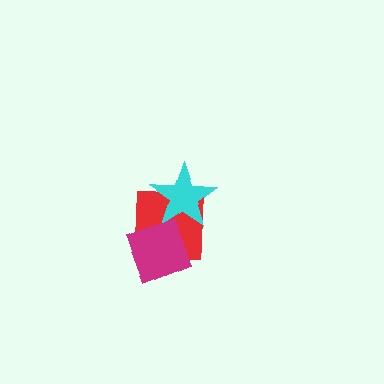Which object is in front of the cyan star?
The magenta diamond is in front of the cyan star.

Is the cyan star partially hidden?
Yes, it is partially covered by another shape.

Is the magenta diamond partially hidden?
No, no other shape covers it.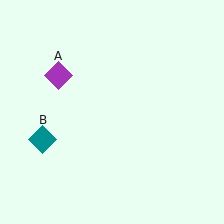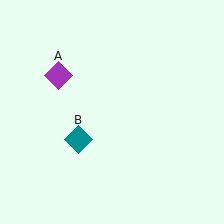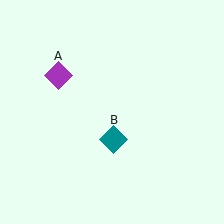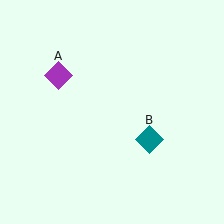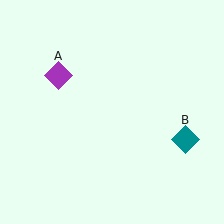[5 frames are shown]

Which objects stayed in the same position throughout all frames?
Purple diamond (object A) remained stationary.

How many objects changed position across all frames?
1 object changed position: teal diamond (object B).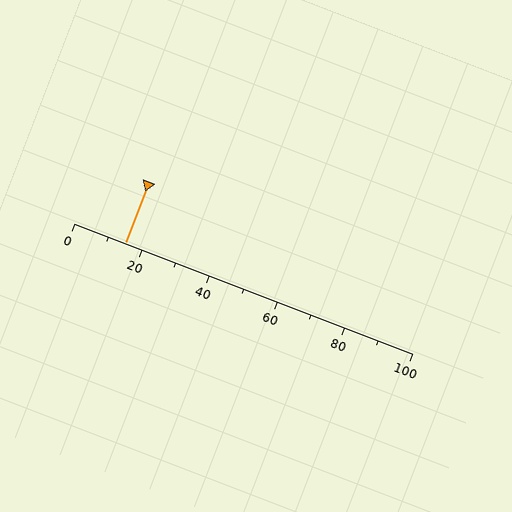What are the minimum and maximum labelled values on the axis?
The axis runs from 0 to 100.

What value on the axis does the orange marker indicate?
The marker indicates approximately 15.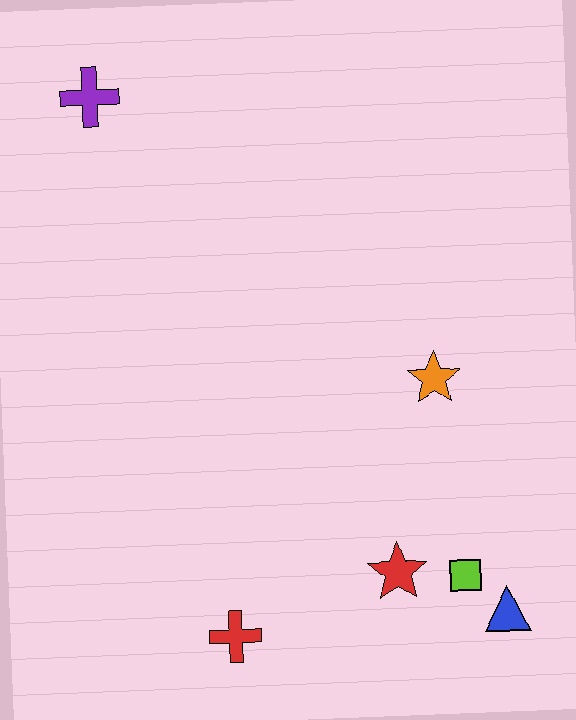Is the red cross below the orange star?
Yes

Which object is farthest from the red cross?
The purple cross is farthest from the red cross.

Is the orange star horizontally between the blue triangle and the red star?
Yes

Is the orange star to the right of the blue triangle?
No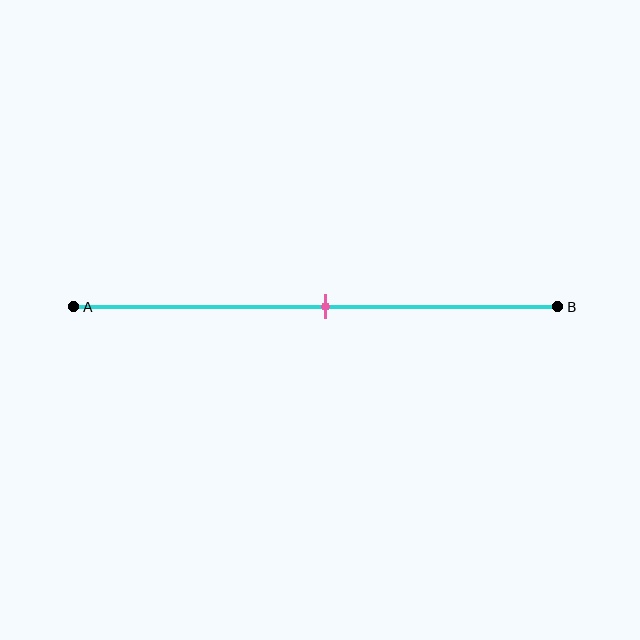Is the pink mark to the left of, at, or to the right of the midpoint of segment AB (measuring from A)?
The pink mark is approximately at the midpoint of segment AB.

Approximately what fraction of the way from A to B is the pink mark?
The pink mark is approximately 50% of the way from A to B.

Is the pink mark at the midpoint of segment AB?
Yes, the mark is approximately at the midpoint.